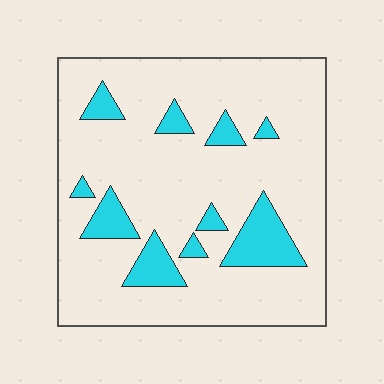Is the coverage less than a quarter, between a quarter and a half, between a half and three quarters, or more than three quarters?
Less than a quarter.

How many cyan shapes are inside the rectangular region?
10.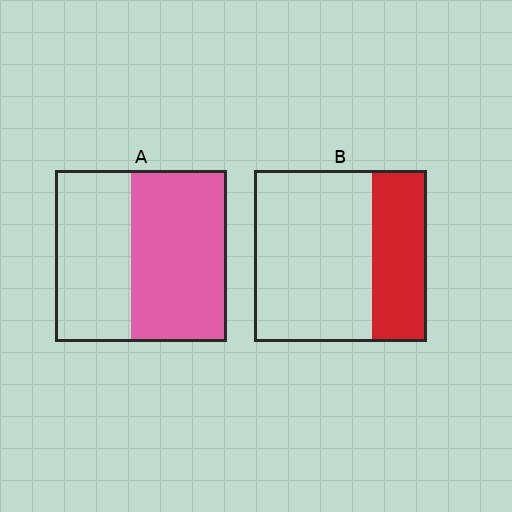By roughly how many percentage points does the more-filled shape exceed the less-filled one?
By roughly 25 percentage points (A over B).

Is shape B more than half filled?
No.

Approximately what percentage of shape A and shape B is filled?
A is approximately 55% and B is approximately 30%.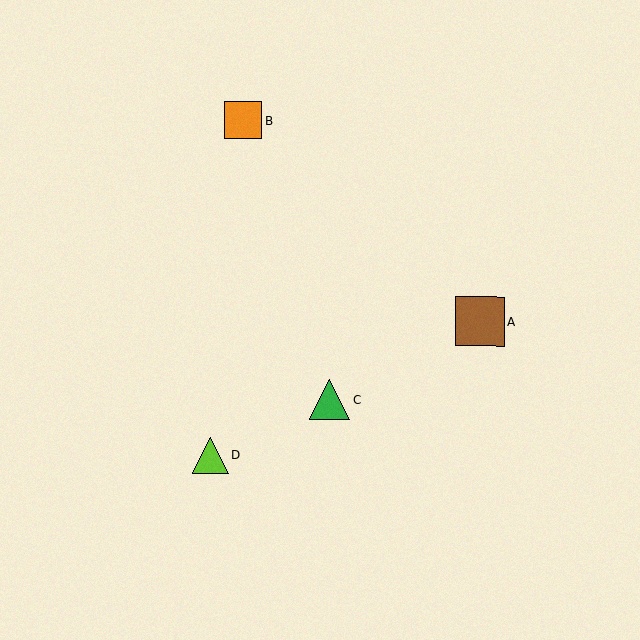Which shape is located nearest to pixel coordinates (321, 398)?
The green triangle (labeled C) at (330, 400) is nearest to that location.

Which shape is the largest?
The brown square (labeled A) is the largest.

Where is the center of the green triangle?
The center of the green triangle is at (330, 400).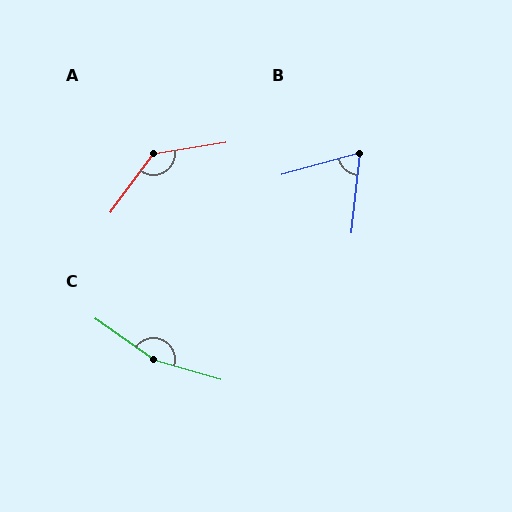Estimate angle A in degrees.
Approximately 135 degrees.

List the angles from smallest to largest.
B (68°), A (135°), C (161°).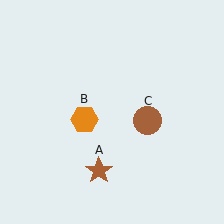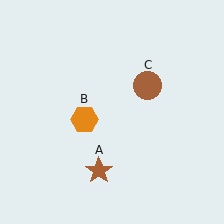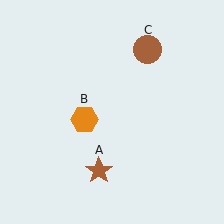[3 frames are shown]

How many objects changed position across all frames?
1 object changed position: brown circle (object C).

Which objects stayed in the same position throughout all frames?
Brown star (object A) and orange hexagon (object B) remained stationary.